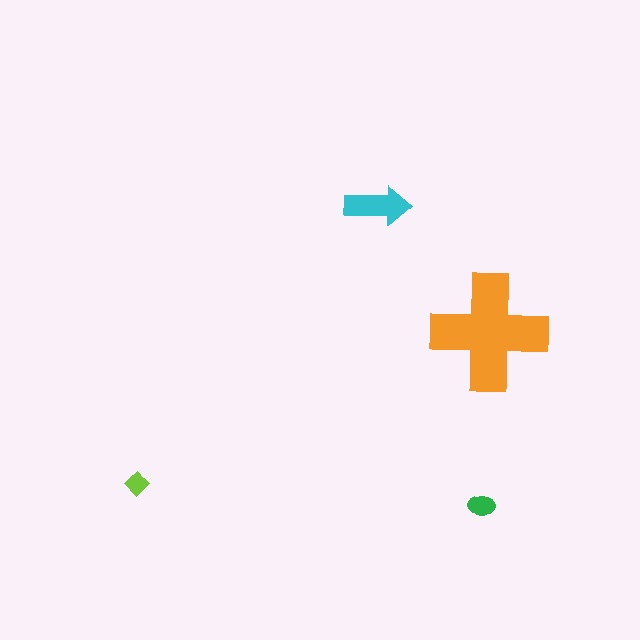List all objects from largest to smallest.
The orange cross, the cyan arrow, the green ellipse, the lime diamond.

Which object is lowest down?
The green ellipse is bottommost.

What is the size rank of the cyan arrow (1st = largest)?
2nd.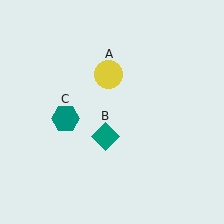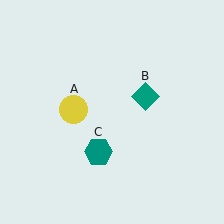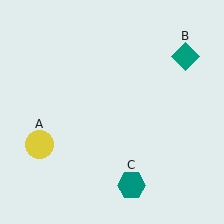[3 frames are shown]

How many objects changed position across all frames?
3 objects changed position: yellow circle (object A), teal diamond (object B), teal hexagon (object C).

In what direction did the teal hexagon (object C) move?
The teal hexagon (object C) moved down and to the right.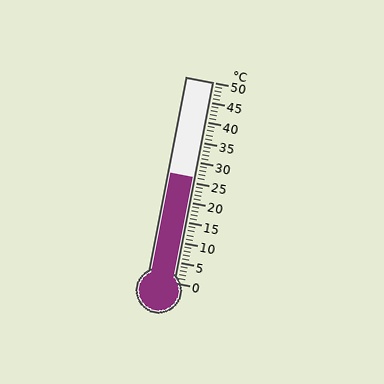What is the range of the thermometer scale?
The thermometer scale ranges from 0°C to 50°C.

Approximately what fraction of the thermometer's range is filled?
The thermometer is filled to approximately 50% of its range.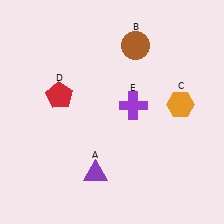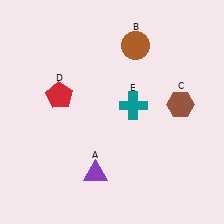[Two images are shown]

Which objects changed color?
C changed from orange to brown. E changed from purple to teal.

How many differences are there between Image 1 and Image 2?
There are 2 differences between the two images.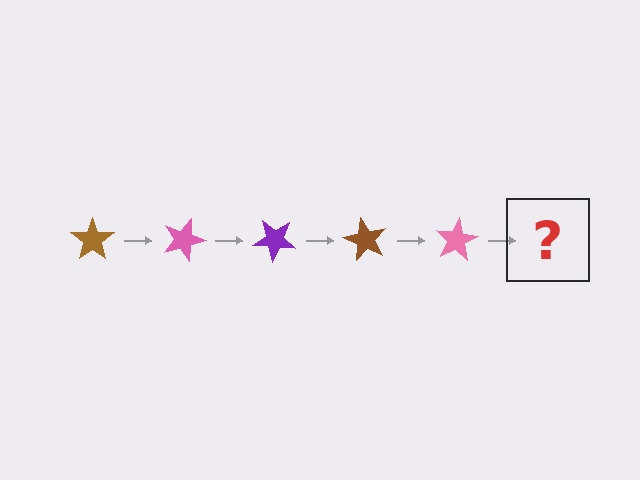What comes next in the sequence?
The next element should be a purple star, rotated 100 degrees from the start.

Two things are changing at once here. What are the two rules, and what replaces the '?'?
The two rules are that it rotates 20 degrees each step and the color cycles through brown, pink, and purple. The '?' should be a purple star, rotated 100 degrees from the start.